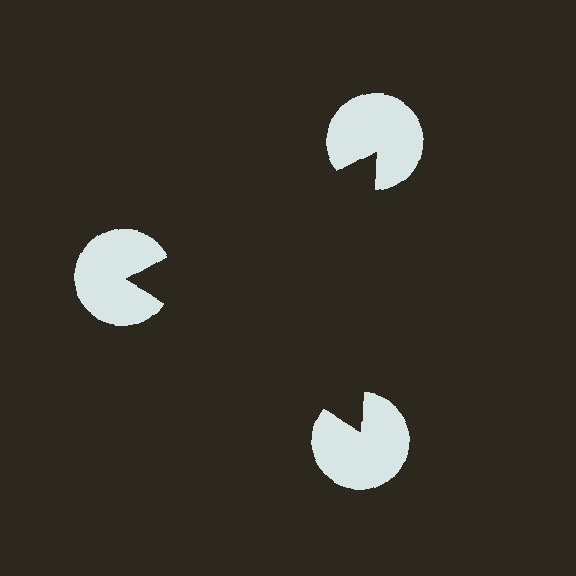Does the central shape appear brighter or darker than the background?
It typically appears slightly darker than the background, even though no actual brightness change is drawn.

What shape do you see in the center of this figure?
An illusory triangle — its edges are inferred from the aligned wedge cuts in the pac-man discs, not physically drawn.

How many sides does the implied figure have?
3 sides.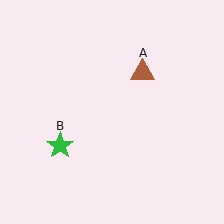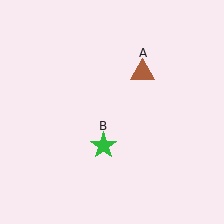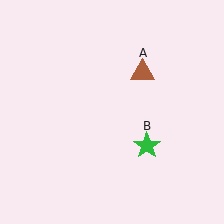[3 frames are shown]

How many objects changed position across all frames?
1 object changed position: green star (object B).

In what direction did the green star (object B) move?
The green star (object B) moved right.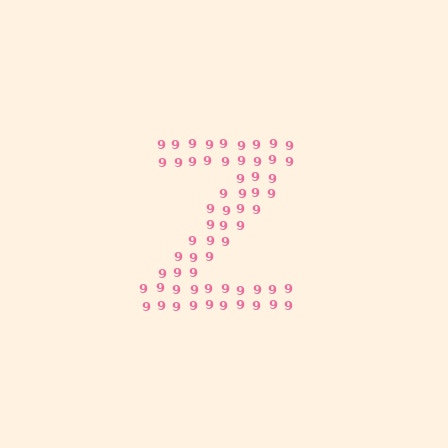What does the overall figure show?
The overall figure shows the letter Z.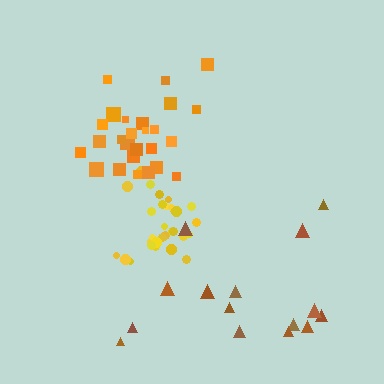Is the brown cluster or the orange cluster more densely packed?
Orange.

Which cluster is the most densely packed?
Yellow.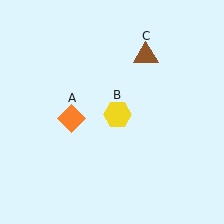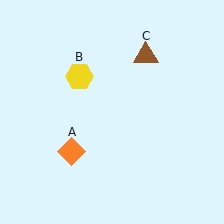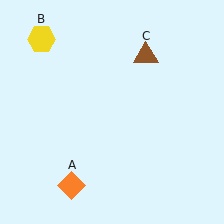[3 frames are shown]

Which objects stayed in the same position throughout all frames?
Brown triangle (object C) remained stationary.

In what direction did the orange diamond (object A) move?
The orange diamond (object A) moved down.